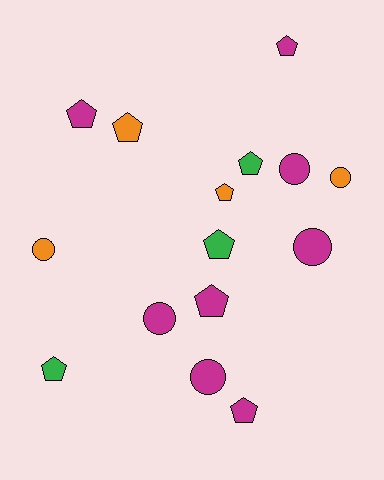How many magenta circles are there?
There are 4 magenta circles.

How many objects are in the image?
There are 15 objects.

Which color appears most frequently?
Magenta, with 8 objects.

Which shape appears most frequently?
Pentagon, with 9 objects.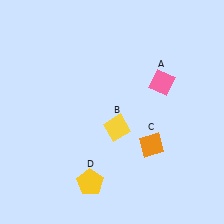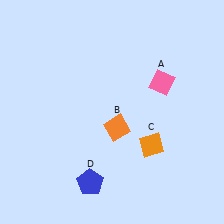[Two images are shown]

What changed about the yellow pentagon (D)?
In Image 1, D is yellow. In Image 2, it changed to blue.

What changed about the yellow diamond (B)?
In Image 1, B is yellow. In Image 2, it changed to orange.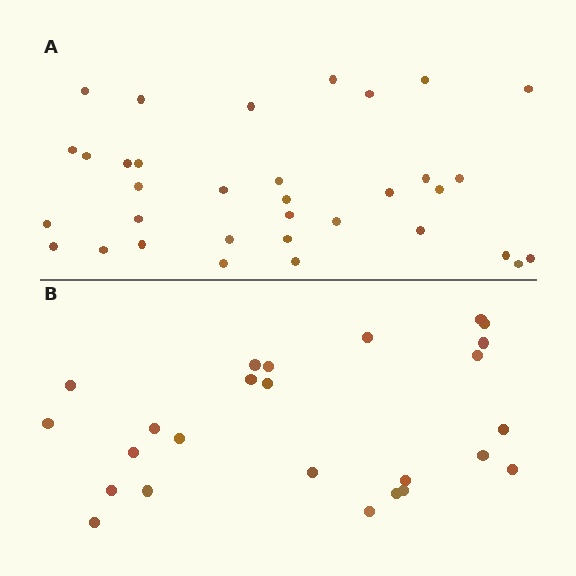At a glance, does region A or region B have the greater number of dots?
Region A (the top region) has more dots.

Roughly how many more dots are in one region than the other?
Region A has roughly 8 or so more dots than region B.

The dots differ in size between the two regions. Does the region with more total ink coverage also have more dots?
No. Region B has more total ink coverage because its dots are larger, but region A actually contains more individual dots. Total area can be misleading — the number of items is what matters here.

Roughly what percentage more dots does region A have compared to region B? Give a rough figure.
About 35% more.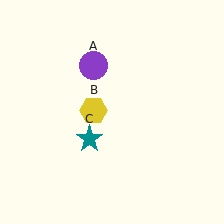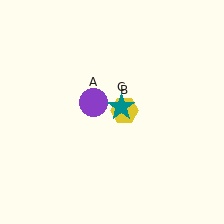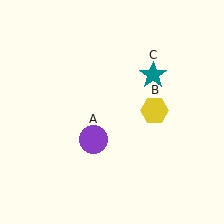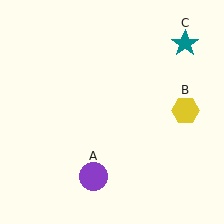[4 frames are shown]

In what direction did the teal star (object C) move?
The teal star (object C) moved up and to the right.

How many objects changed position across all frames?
3 objects changed position: purple circle (object A), yellow hexagon (object B), teal star (object C).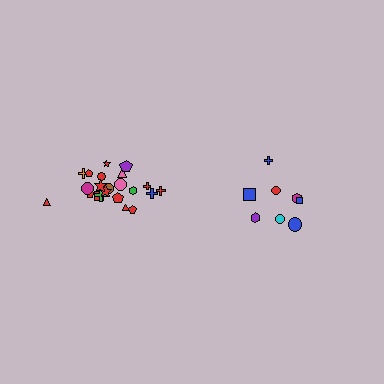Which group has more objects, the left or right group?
The left group.